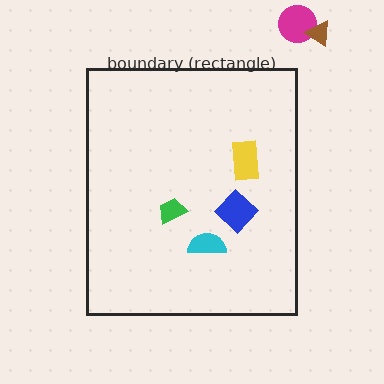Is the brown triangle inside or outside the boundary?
Outside.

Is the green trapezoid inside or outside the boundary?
Inside.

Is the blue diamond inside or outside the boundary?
Inside.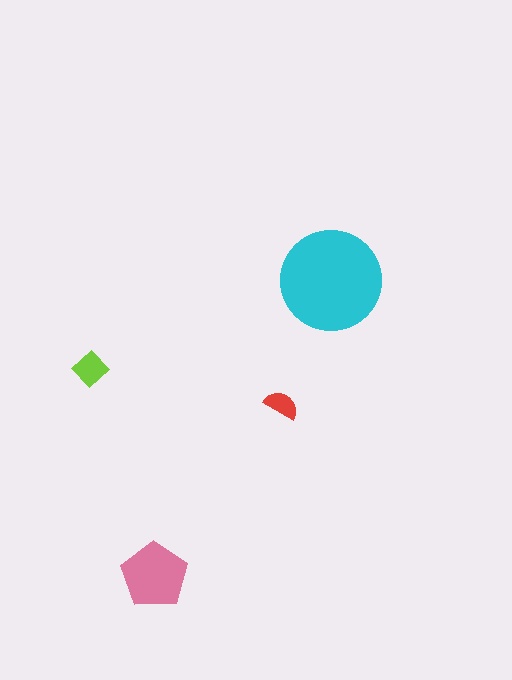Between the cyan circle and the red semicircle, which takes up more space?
The cyan circle.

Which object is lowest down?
The pink pentagon is bottommost.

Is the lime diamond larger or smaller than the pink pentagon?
Smaller.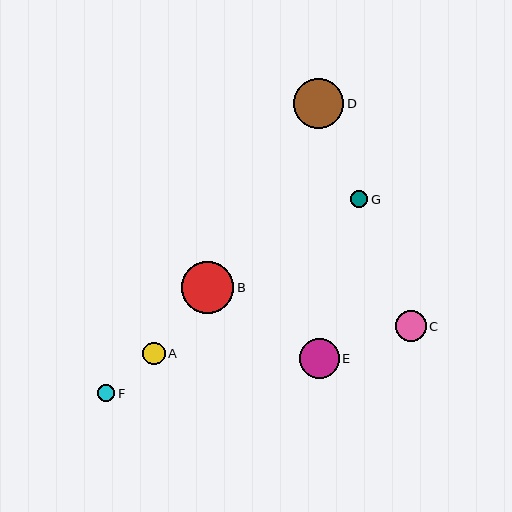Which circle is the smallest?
Circle G is the smallest with a size of approximately 17 pixels.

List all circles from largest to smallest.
From largest to smallest: B, D, E, C, A, F, G.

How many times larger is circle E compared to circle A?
Circle E is approximately 1.8 times the size of circle A.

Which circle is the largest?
Circle B is the largest with a size of approximately 52 pixels.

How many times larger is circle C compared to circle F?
Circle C is approximately 1.8 times the size of circle F.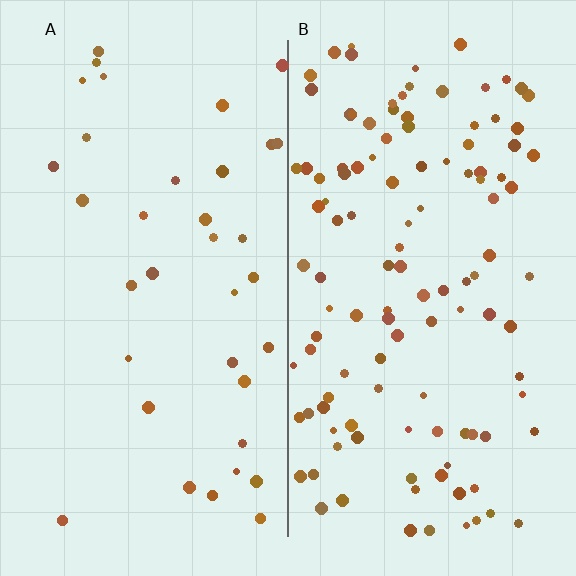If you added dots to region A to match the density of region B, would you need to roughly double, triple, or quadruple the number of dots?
Approximately triple.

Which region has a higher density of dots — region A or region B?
B (the right).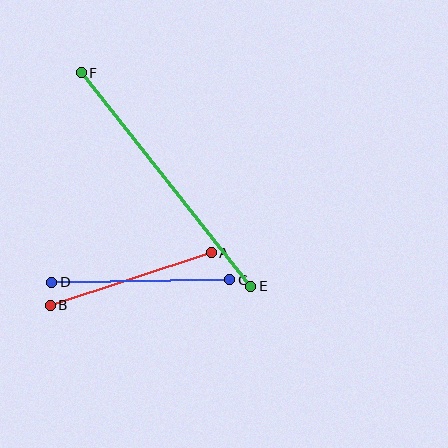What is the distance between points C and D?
The distance is approximately 178 pixels.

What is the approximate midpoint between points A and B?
The midpoint is at approximately (131, 279) pixels.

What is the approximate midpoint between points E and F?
The midpoint is at approximately (166, 179) pixels.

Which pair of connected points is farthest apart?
Points E and F are farthest apart.